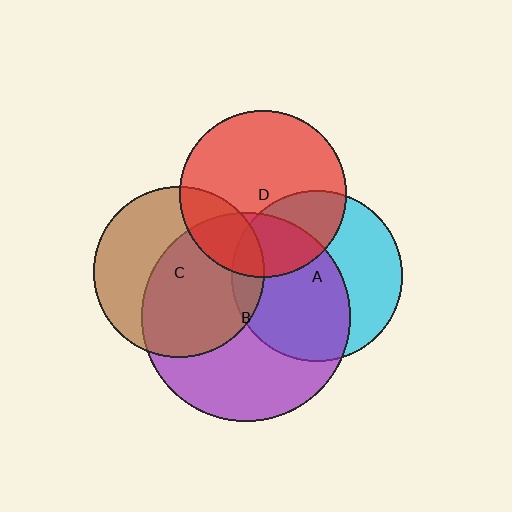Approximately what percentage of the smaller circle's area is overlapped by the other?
Approximately 30%.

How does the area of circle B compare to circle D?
Approximately 1.6 times.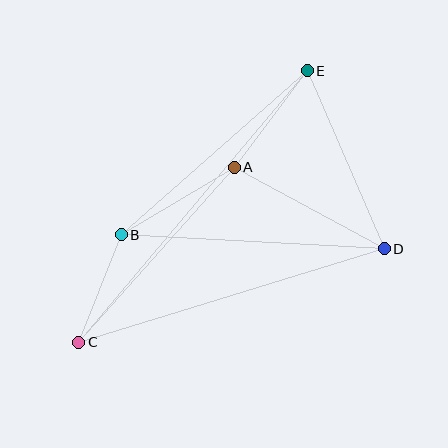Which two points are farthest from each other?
Points C and E are farthest from each other.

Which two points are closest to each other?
Points B and C are closest to each other.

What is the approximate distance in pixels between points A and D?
The distance between A and D is approximately 171 pixels.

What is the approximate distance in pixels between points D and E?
The distance between D and E is approximately 194 pixels.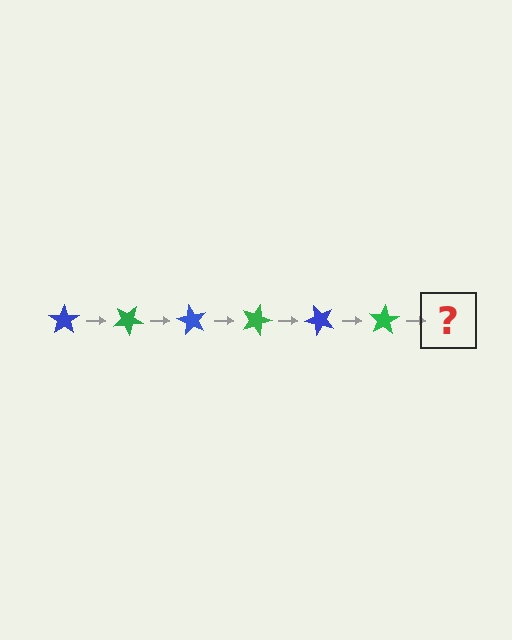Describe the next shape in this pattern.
It should be a blue star, rotated 180 degrees from the start.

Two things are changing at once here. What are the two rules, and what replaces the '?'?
The two rules are that it rotates 30 degrees each step and the color cycles through blue and green. The '?' should be a blue star, rotated 180 degrees from the start.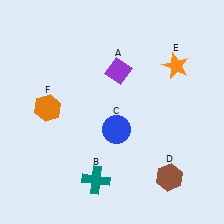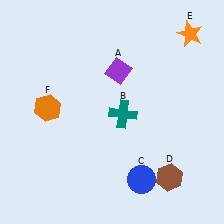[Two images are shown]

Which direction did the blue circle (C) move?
The blue circle (C) moved down.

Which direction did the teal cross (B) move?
The teal cross (B) moved up.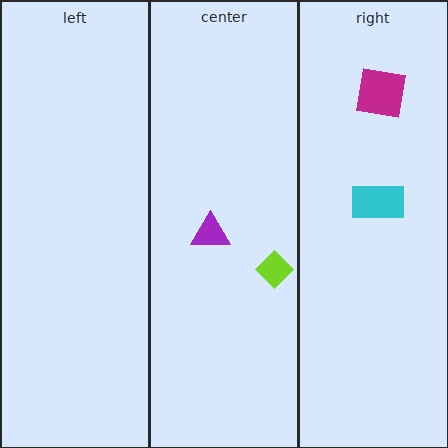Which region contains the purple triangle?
The center region.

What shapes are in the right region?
The magenta square, the cyan rectangle.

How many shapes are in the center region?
2.